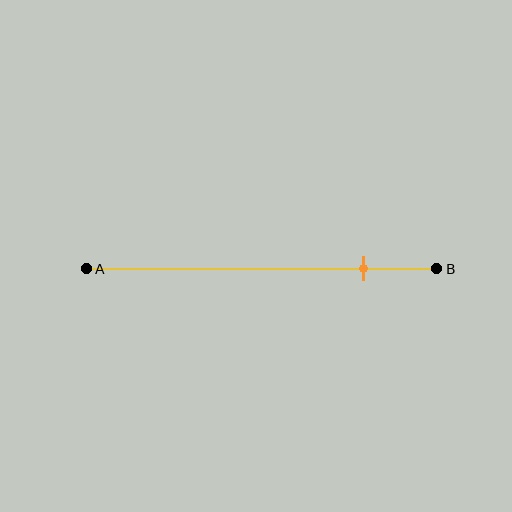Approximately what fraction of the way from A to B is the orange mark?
The orange mark is approximately 80% of the way from A to B.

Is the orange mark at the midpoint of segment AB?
No, the mark is at about 80% from A, not at the 50% midpoint.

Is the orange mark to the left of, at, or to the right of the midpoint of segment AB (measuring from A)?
The orange mark is to the right of the midpoint of segment AB.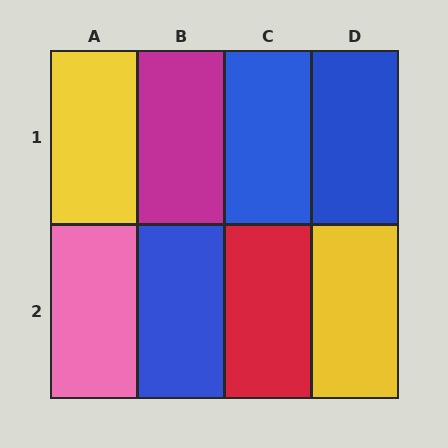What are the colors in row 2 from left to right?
Pink, blue, red, yellow.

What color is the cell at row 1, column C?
Blue.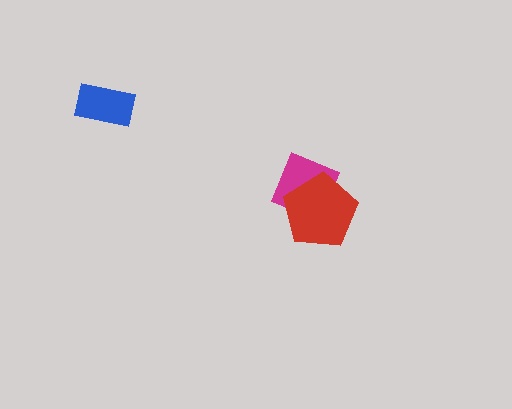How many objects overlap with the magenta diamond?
1 object overlaps with the magenta diamond.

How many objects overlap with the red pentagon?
1 object overlaps with the red pentagon.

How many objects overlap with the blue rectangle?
0 objects overlap with the blue rectangle.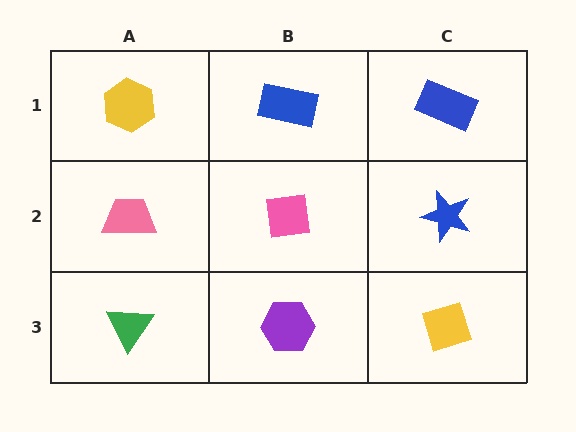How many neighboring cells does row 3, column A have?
2.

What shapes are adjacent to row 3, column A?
A pink trapezoid (row 2, column A), a purple hexagon (row 3, column B).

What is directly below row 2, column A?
A green triangle.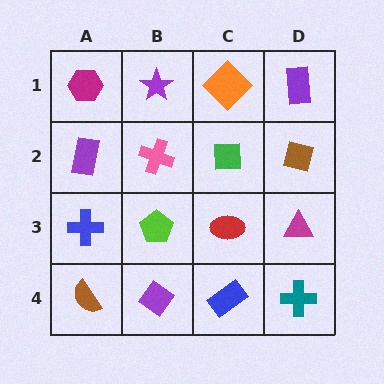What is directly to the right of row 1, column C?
A purple rectangle.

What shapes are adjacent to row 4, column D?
A magenta triangle (row 3, column D), a blue rectangle (row 4, column C).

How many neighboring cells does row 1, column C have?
3.